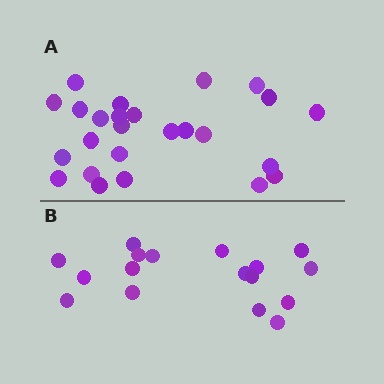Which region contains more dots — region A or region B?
Region A (the top region) has more dots.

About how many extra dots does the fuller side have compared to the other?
Region A has roughly 8 or so more dots than region B.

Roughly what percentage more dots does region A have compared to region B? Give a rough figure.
About 45% more.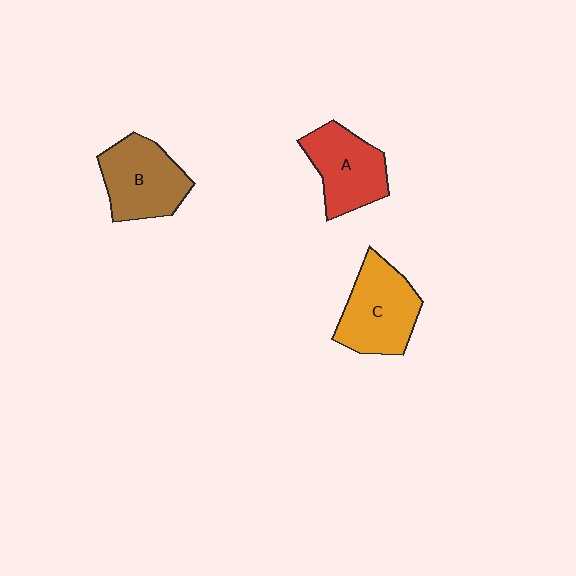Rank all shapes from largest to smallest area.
From largest to smallest: C (orange), B (brown), A (red).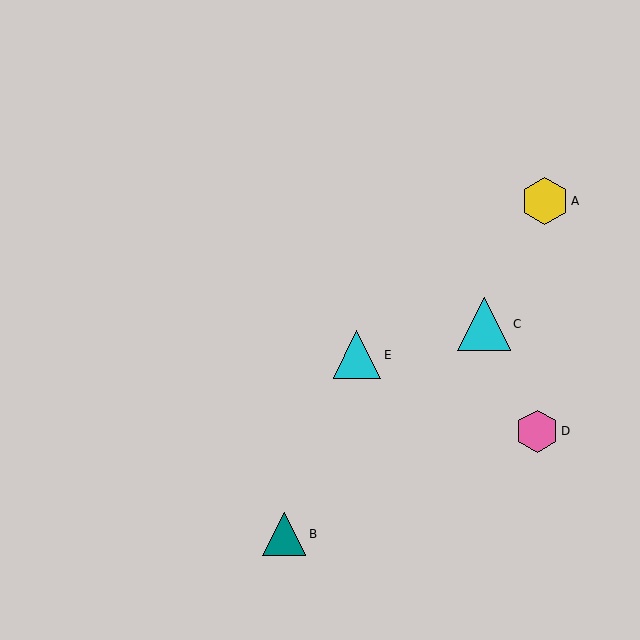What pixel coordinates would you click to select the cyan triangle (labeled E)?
Click at (357, 355) to select the cyan triangle E.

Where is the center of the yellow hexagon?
The center of the yellow hexagon is at (545, 201).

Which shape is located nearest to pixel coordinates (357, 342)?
The cyan triangle (labeled E) at (357, 355) is nearest to that location.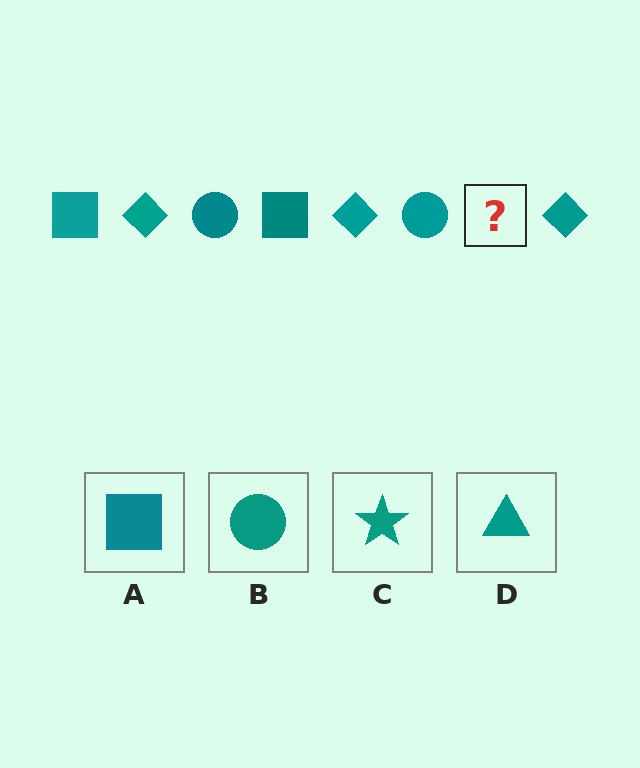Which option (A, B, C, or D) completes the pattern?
A.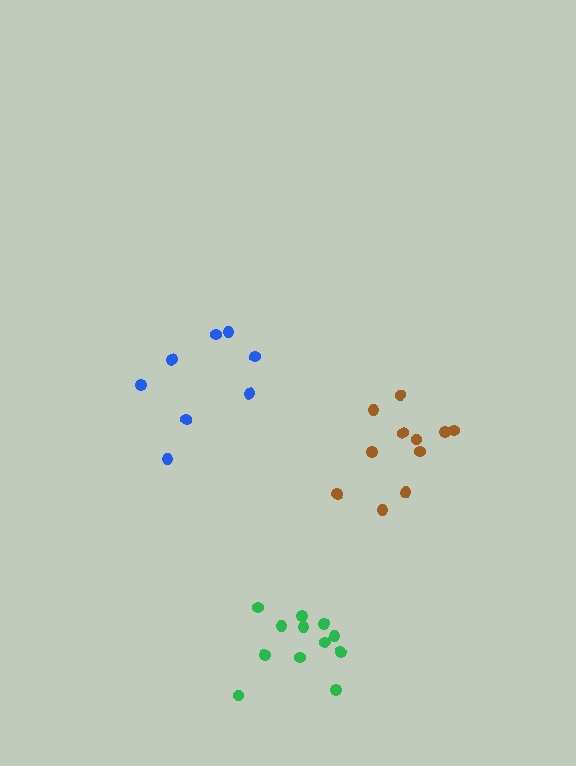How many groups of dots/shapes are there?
There are 3 groups.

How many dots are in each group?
Group 1: 11 dots, Group 2: 12 dots, Group 3: 8 dots (31 total).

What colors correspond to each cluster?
The clusters are colored: brown, green, blue.